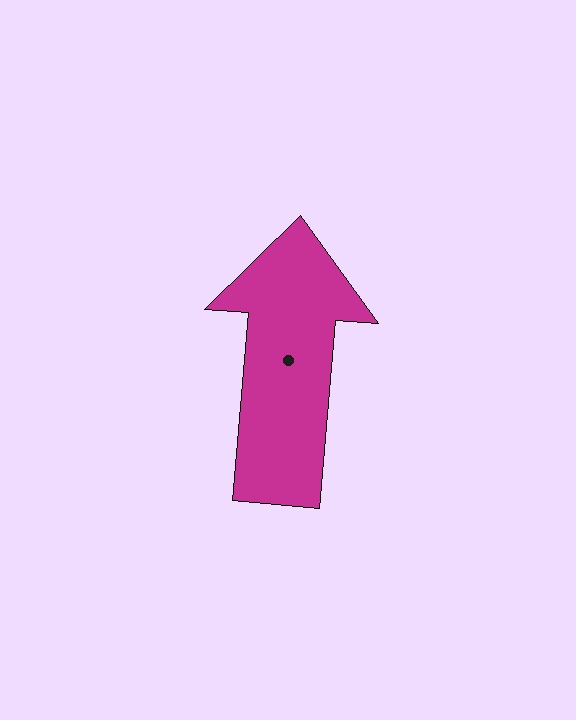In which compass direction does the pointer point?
North.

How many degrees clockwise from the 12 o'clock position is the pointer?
Approximately 5 degrees.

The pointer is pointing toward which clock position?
Roughly 12 o'clock.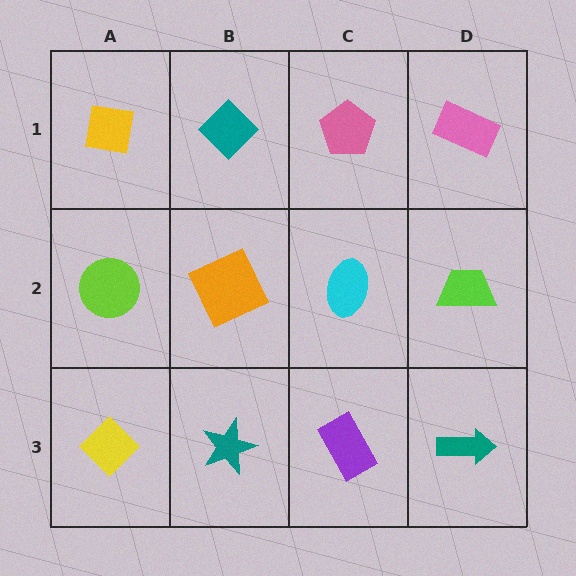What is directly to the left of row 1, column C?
A teal diamond.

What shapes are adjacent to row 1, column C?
A cyan ellipse (row 2, column C), a teal diamond (row 1, column B), a pink rectangle (row 1, column D).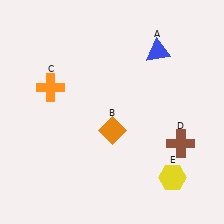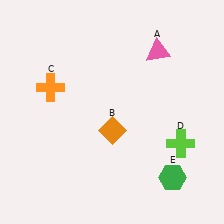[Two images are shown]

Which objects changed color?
A changed from blue to pink. D changed from brown to lime. E changed from yellow to green.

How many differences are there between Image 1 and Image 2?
There are 3 differences between the two images.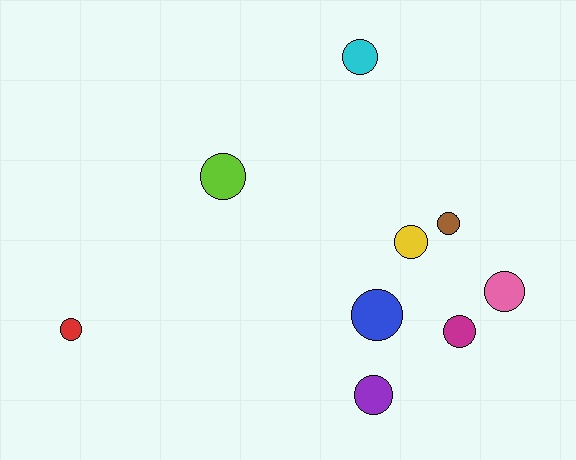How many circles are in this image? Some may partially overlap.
There are 9 circles.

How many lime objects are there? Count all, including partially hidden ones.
There is 1 lime object.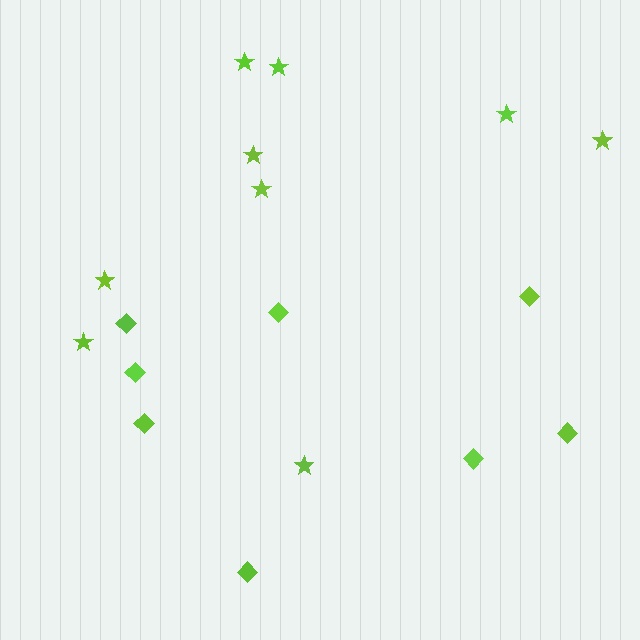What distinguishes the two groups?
There are 2 groups: one group of diamonds (8) and one group of stars (9).